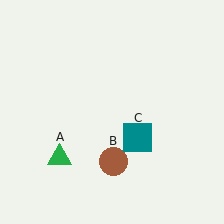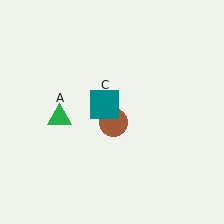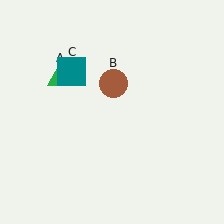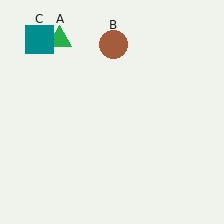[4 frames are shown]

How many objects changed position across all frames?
3 objects changed position: green triangle (object A), brown circle (object B), teal square (object C).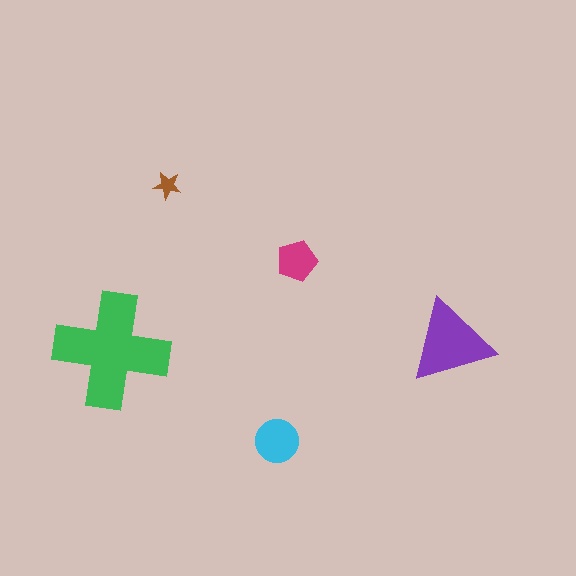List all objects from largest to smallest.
The green cross, the purple triangle, the cyan circle, the magenta pentagon, the brown star.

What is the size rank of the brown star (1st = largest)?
5th.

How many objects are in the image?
There are 5 objects in the image.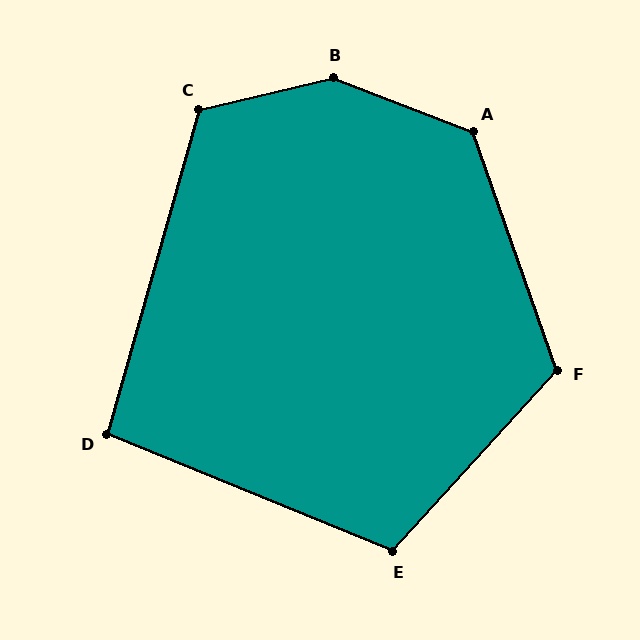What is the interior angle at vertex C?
Approximately 119 degrees (obtuse).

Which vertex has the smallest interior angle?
D, at approximately 96 degrees.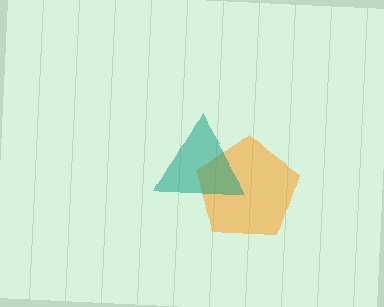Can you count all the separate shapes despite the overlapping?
Yes, there are 2 separate shapes.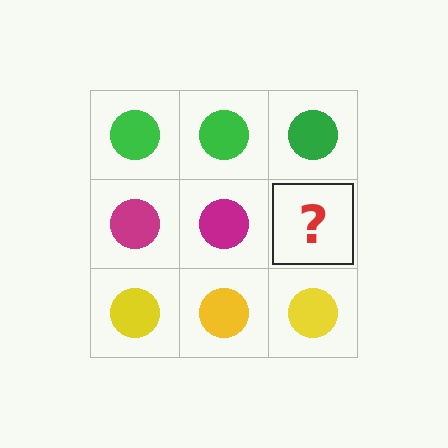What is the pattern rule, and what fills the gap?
The rule is that each row has a consistent color. The gap should be filled with a magenta circle.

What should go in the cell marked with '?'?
The missing cell should contain a magenta circle.